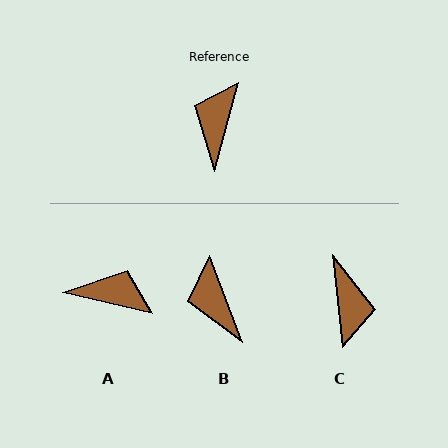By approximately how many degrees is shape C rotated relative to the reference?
Approximately 159 degrees clockwise.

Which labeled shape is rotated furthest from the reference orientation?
C, about 159 degrees away.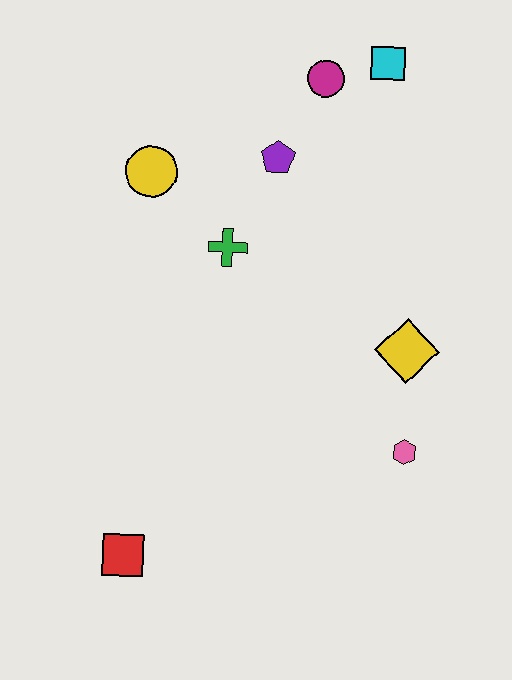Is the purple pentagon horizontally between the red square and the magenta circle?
Yes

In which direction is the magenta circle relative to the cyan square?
The magenta circle is to the left of the cyan square.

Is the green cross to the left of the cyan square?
Yes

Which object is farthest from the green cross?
The red square is farthest from the green cross.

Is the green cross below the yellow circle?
Yes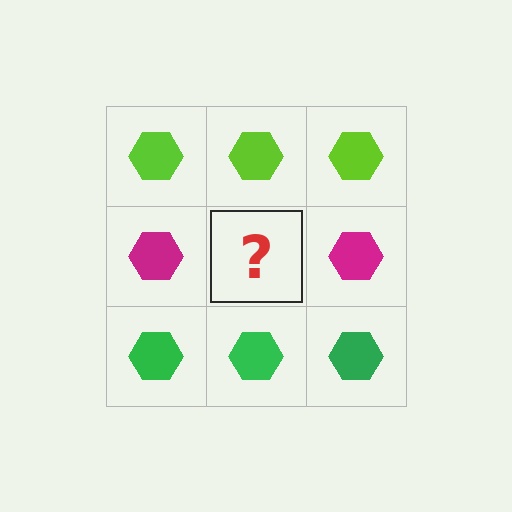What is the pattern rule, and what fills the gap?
The rule is that each row has a consistent color. The gap should be filled with a magenta hexagon.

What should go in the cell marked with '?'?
The missing cell should contain a magenta hexagon.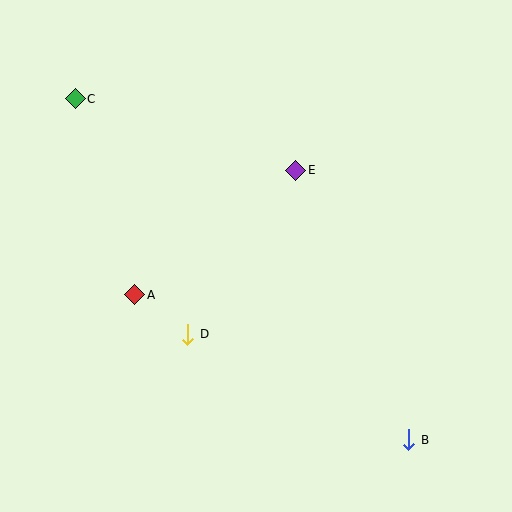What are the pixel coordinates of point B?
Point B is at (409, 440).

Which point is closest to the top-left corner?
Point C is closest to the top-left corner.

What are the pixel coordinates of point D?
Point D is at (188, 334).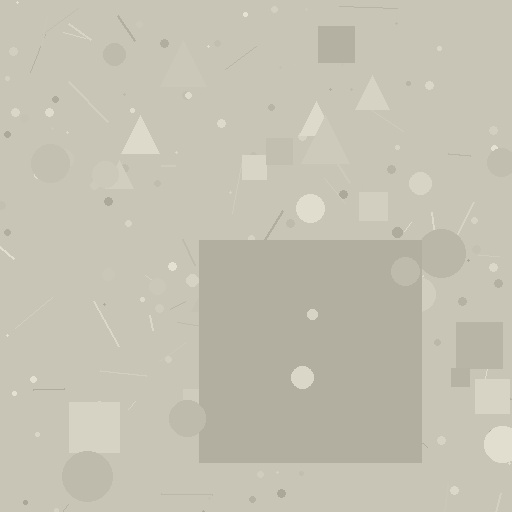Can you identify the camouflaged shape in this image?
The camouflaged shape is a square.